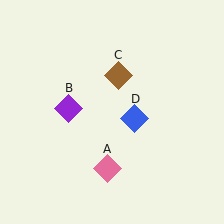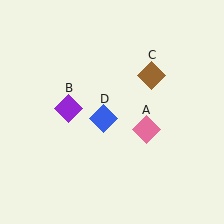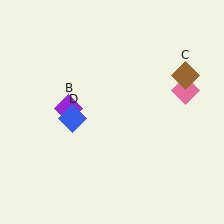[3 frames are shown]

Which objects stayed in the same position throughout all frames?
Purple diamond (object B) remained stationary.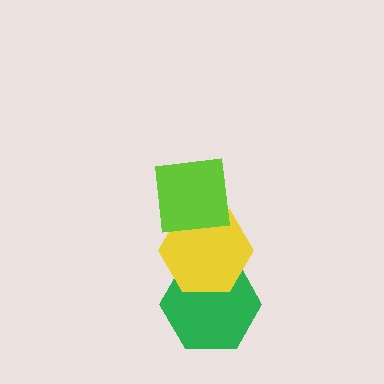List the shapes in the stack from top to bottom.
From top to bottom: the lime square, the yellow hexagon, the green hexagon.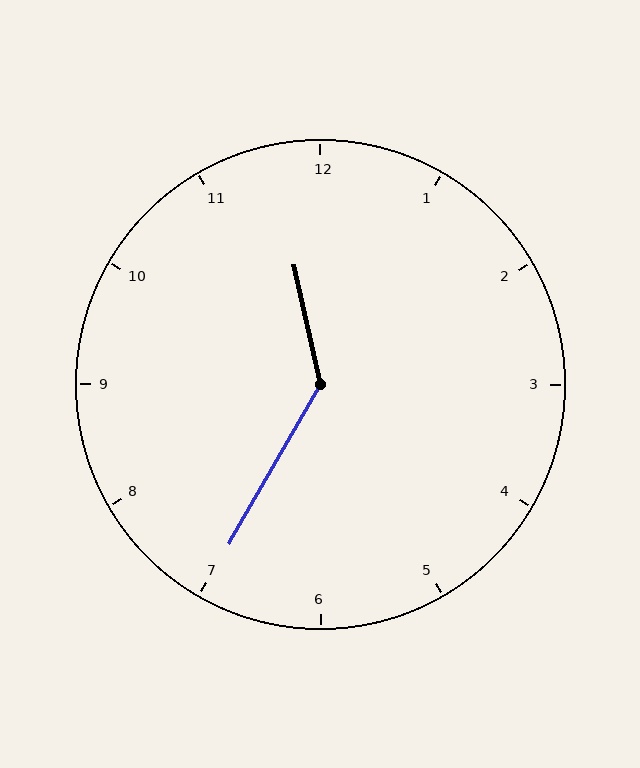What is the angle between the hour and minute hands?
Approximately 138 degrees.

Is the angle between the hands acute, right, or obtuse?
It is obtuse.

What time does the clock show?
11:35.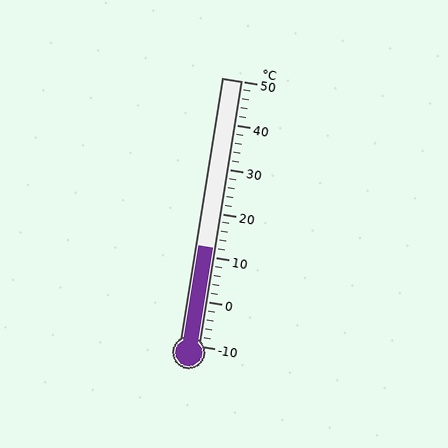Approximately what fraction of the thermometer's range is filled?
The thermometer is filled to approximately 35% of its range.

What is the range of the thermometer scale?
The thermometer scale ranges from -10°C to 50°C.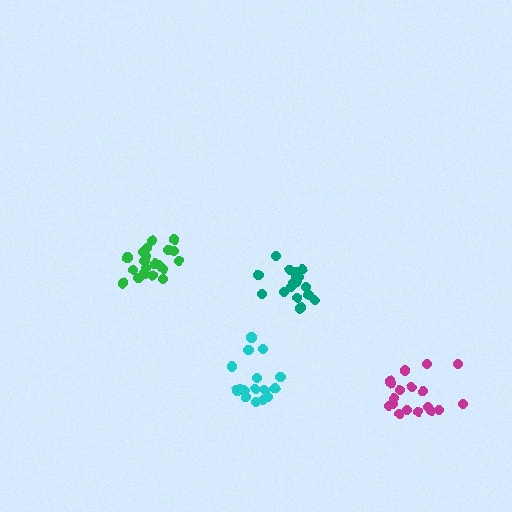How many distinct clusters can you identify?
There are 4 distinct clusters.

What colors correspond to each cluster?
The clusters are colored: teal, magenta, cyan, green.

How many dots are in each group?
Group 1: 19 dots, Group 2: 18 dots, Group 3: 16 dots, Group 4: 20 dots (73 total).